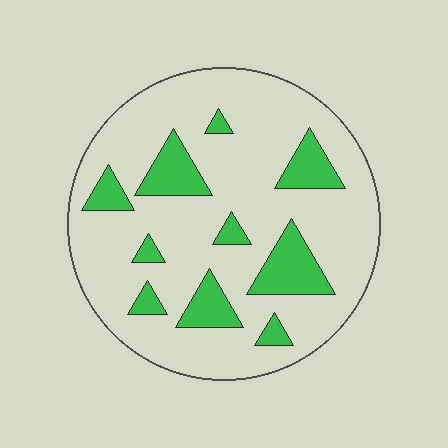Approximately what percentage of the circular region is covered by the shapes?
Approximately 20%.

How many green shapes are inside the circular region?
10.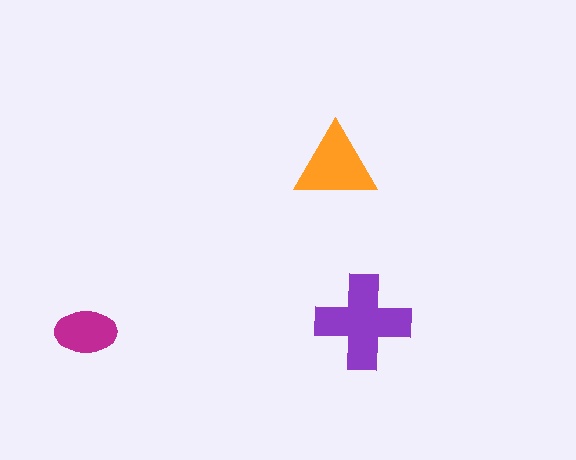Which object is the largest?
The purple cross.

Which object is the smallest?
The magenta ellipse.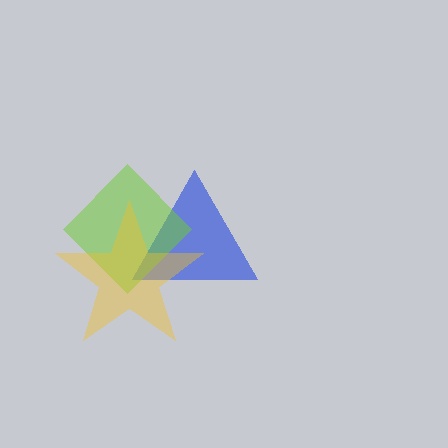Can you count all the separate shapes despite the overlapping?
Yes, there are 3 separate shapes.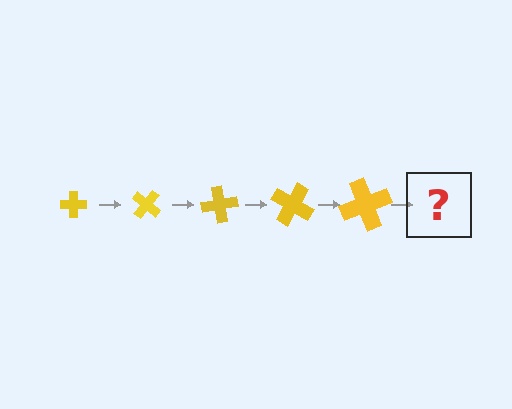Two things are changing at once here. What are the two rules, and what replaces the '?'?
The two rules are that the cross grows larger each step and it rotates 40 degrees each step. The '?' should be a cross, larger than the previous one and rotated 200 degrees from the start.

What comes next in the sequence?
The next element should be a cross, larger than the previous one and rotated 200 degrees from the start.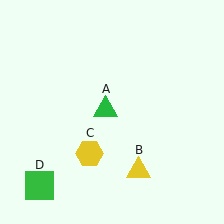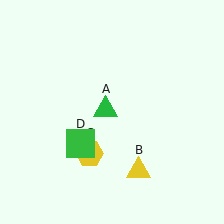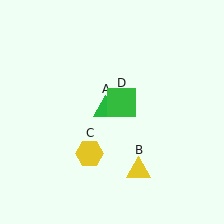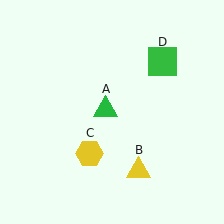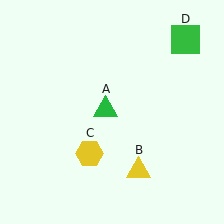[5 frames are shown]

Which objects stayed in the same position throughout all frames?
Green triangle (object A) and yellow triangle (object B) and yellow hexagon (object C) remained stationary.